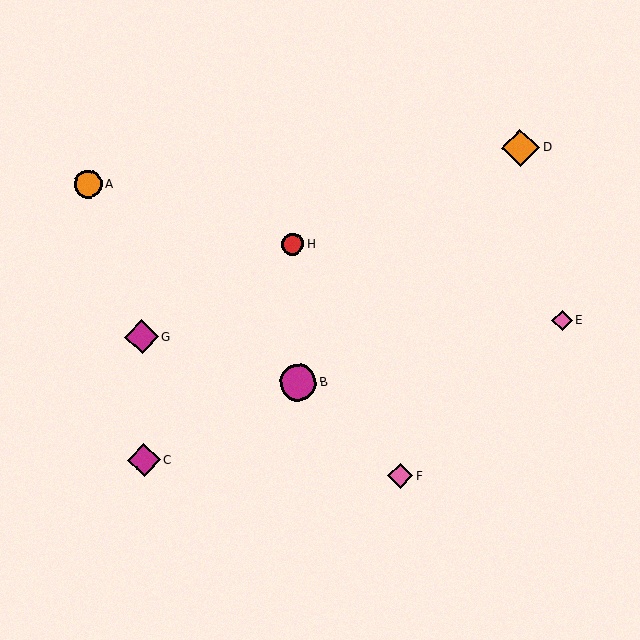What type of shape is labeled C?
Shape C is a magenta diamond.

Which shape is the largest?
The orange diamond (labeled D) is the largest.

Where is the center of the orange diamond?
The center of the orange diamond is at (521, 148).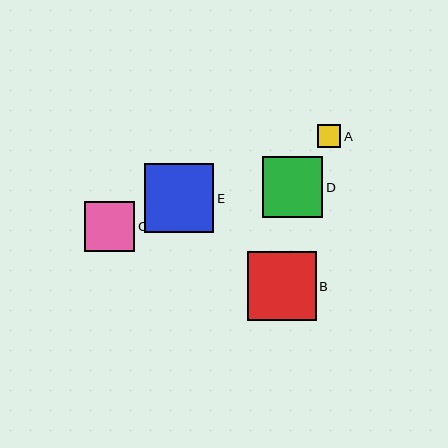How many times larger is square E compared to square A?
Square E is approximately 3.0 times the size of square A.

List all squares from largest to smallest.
From largest to smallest: E, B, D, C, A.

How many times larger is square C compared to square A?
Square C is approximately 2.1 times the size of square A.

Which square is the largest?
Square E is the largest with a size of approximately 69 pixels.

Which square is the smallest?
Square A is the smallest with a size of approximately 23 pixels.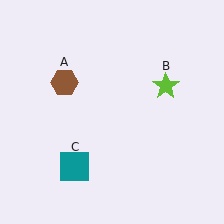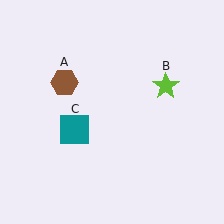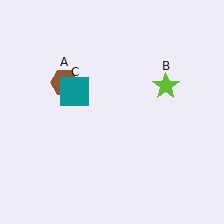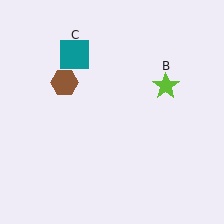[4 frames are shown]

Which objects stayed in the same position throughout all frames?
Brown hexagon (object A) and lime star (object B) remained stationary.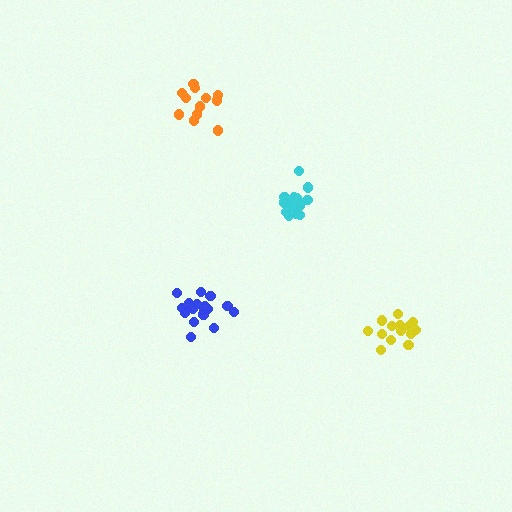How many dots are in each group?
Group 1: 12 dots, Group 2: 15 dots, Group 3: 18 dots, Group 4: 15 dots (60 total).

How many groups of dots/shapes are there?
There are 4 groups.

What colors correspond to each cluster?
The clusters are colored: orange, cyan, blue, yellow.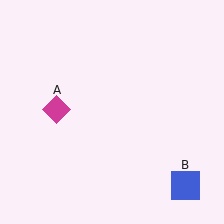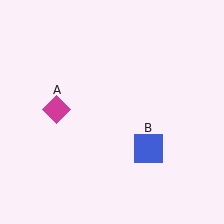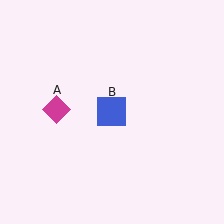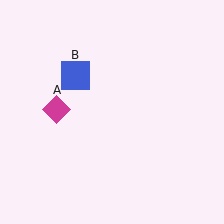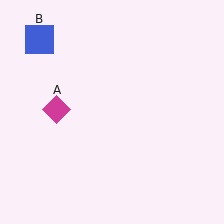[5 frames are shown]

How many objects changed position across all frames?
1 object changed position: blue square (object B).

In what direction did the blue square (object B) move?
The blue square (object B) moved up and to the left.